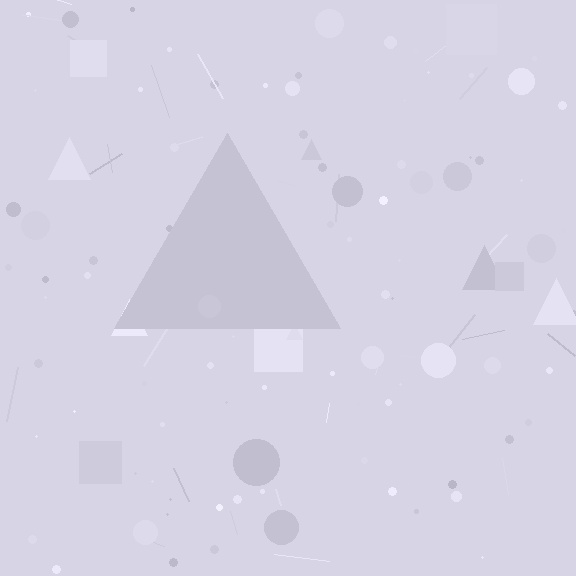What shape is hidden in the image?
A triangle is hidden in the image.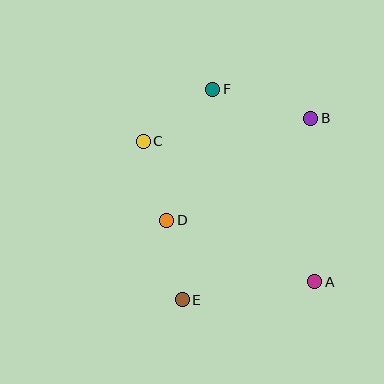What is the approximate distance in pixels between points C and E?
The distance between C and E is approximately 163 pixels.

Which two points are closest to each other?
Points D and E are closest to each other.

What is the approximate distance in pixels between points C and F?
The distance between C and F is approximately 87 pixels.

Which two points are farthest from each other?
Points B and E are farthest from each other.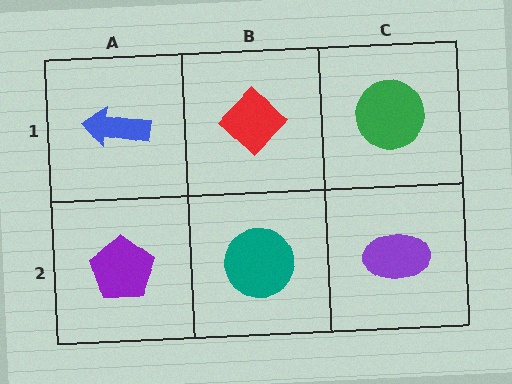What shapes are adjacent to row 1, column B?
A teal circle (row 2, column B), a blue arrow (row 1, column A), a green circle (row 1, column C).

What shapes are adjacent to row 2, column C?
A green circle (row 1, column C), a teal circle (row 2, column B).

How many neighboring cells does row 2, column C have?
2.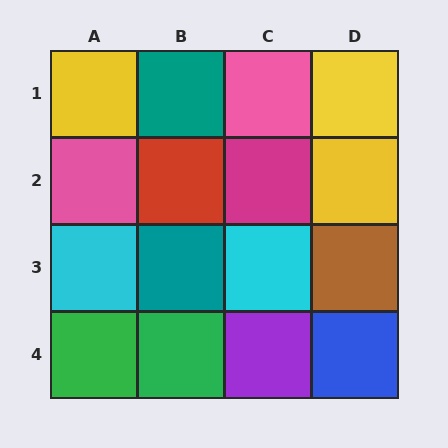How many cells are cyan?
2 cells are cyan.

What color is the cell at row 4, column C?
Purple.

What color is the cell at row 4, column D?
Blue.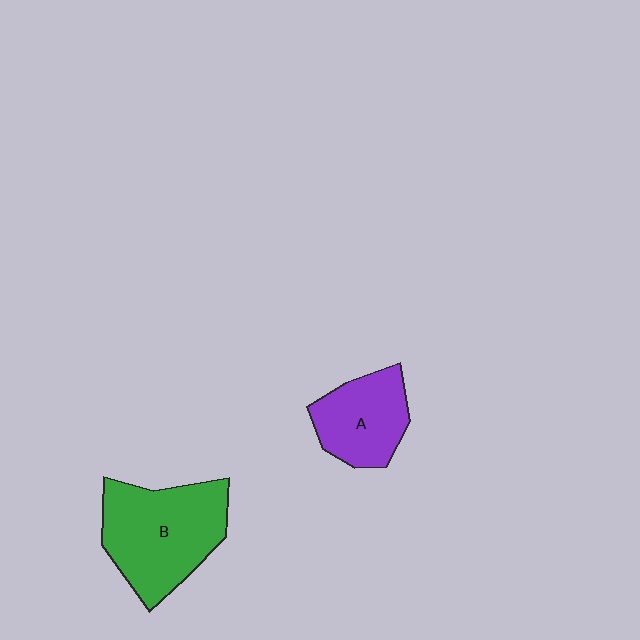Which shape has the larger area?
Shape B (green).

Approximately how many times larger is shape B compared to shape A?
Approximately 1.6 times.